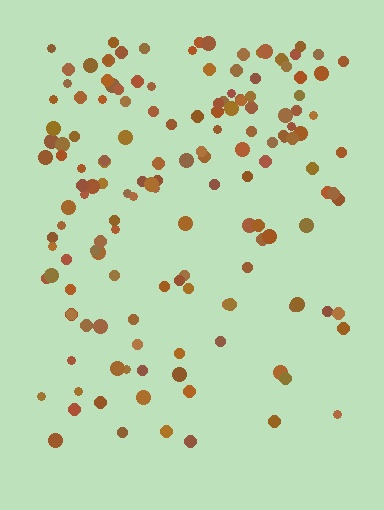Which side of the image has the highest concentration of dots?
The top.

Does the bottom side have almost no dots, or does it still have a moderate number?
Still a moderate number, just noticeably fewer than the top.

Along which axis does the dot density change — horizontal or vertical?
Vertical.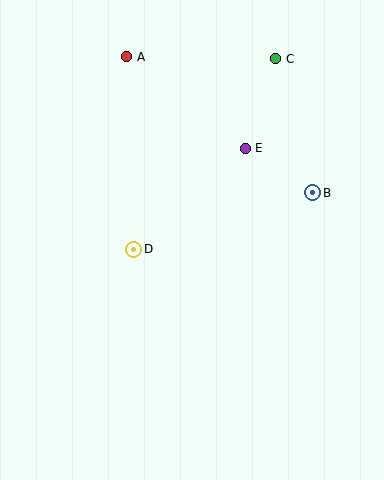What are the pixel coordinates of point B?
Point B is at (313, 193).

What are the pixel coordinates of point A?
Point A is at (127, 57).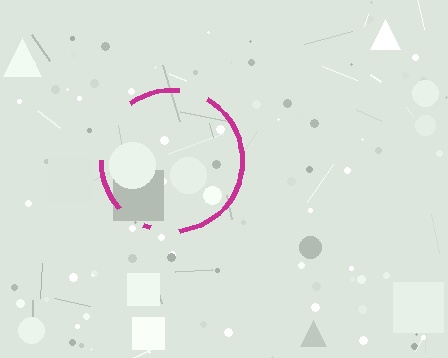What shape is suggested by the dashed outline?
The dashed outline suggests a circle.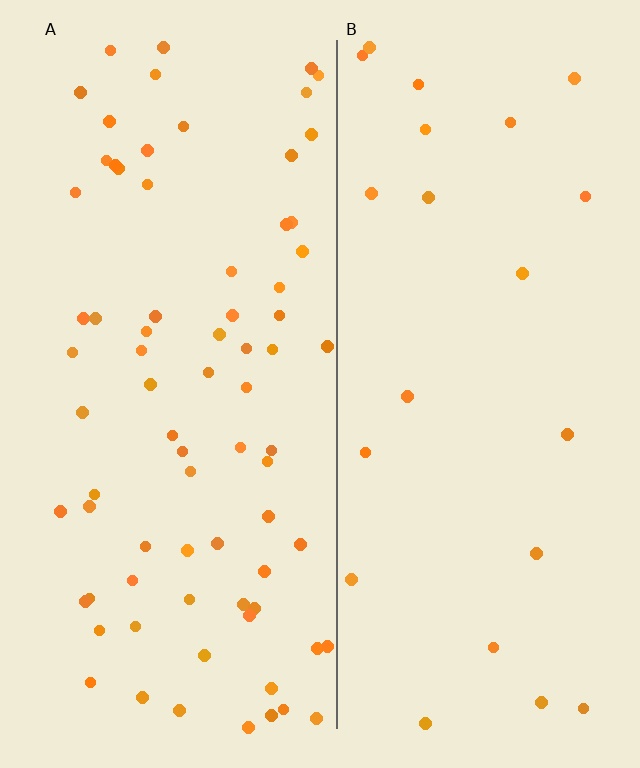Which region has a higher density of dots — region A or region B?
A (the left).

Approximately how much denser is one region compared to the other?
Approximately 3.4× — region A over region B.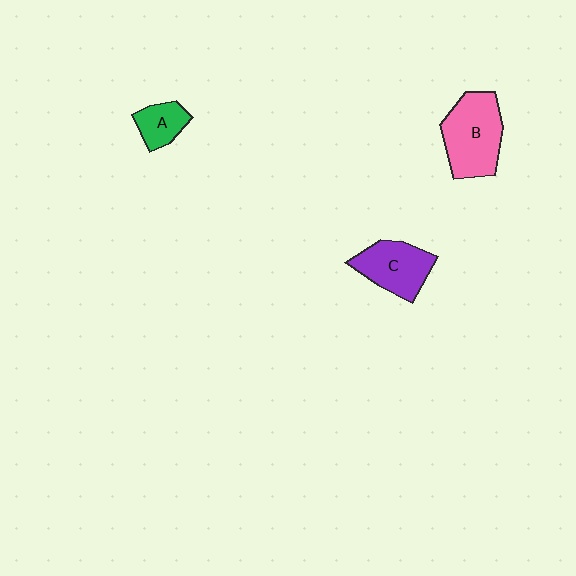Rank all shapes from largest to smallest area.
From largest to smallest: B (pink), C (purple), A (green).